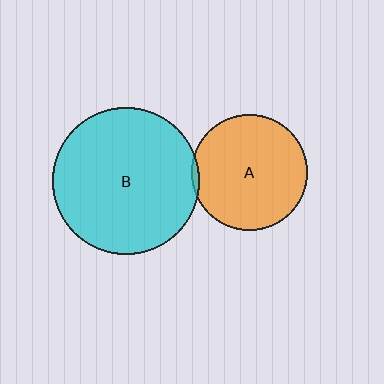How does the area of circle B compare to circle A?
Approximately 1.6 times.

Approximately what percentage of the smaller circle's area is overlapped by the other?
Approximately 5%.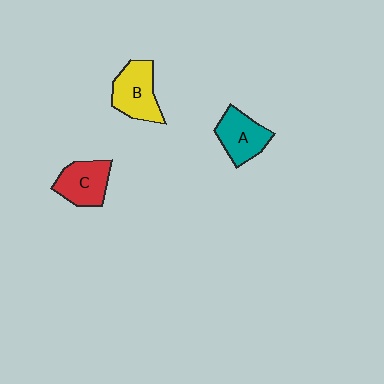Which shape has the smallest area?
Shape A (teal).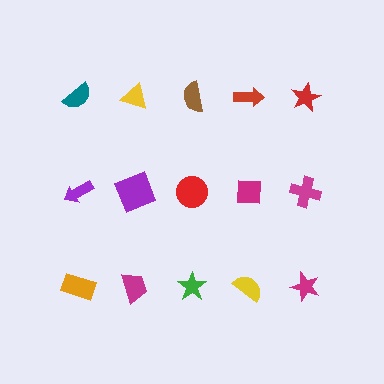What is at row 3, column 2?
A magenta trapezoid.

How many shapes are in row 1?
5 shapes.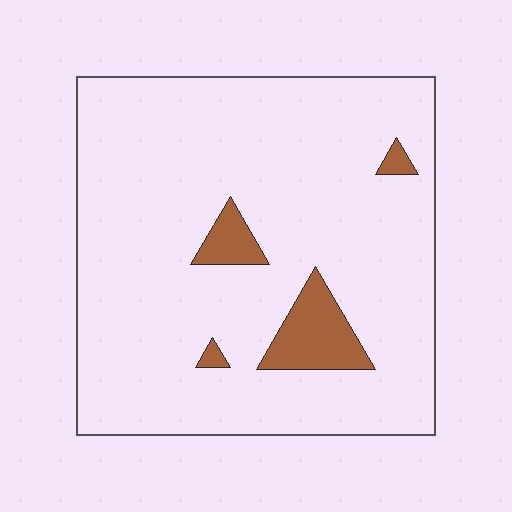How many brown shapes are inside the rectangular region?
4.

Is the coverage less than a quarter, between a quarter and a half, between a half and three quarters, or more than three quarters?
Less than a quarter.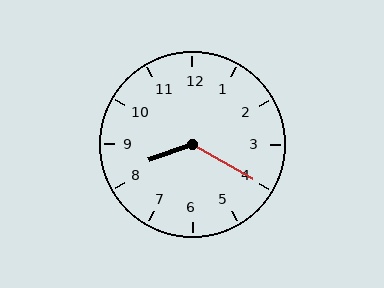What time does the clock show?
8:20.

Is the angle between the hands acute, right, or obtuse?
It is obtuse.